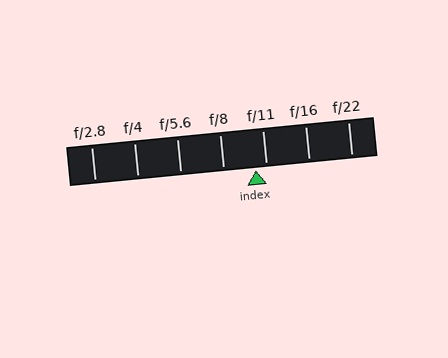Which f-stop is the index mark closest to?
The index mark is closest to f/11.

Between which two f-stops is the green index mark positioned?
The index mark is between f/8 and f/11.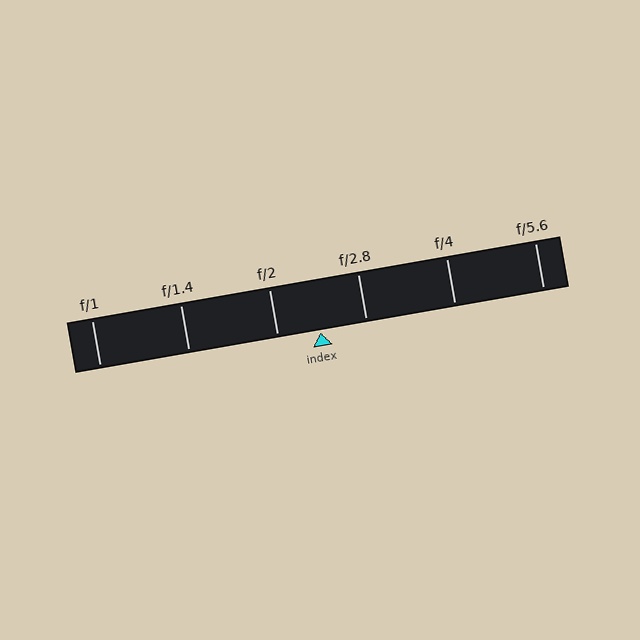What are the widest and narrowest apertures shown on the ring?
The widest aperture shown is f/1 and the narrowest is f/5.6.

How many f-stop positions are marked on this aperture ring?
There are 6 f-stop positions marked.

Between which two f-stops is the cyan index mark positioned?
The index mark is between f/2 and f/2.8.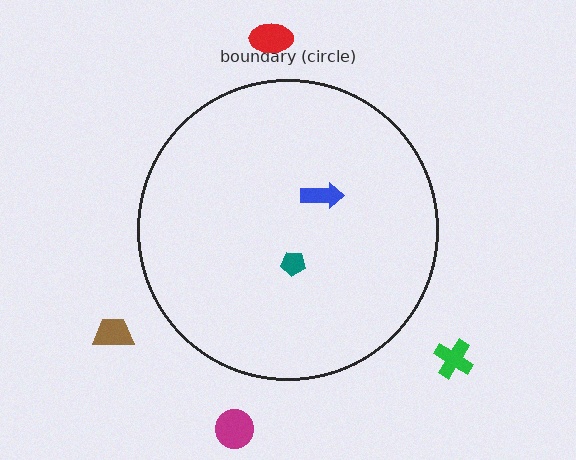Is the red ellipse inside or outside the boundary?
Outside.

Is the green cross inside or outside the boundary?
Outside.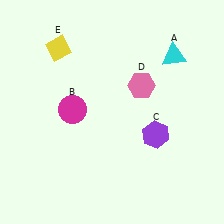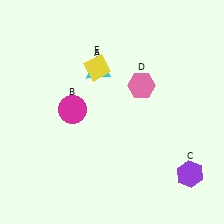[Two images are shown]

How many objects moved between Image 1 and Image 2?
3 objects moved between the two images.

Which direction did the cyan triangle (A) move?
The cyan triangle (A) moved left.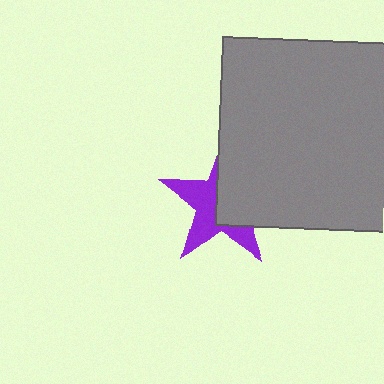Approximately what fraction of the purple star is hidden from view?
Roughly 51% of the purple star is hidden behind the gray square.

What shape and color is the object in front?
The object in front is a gray square.